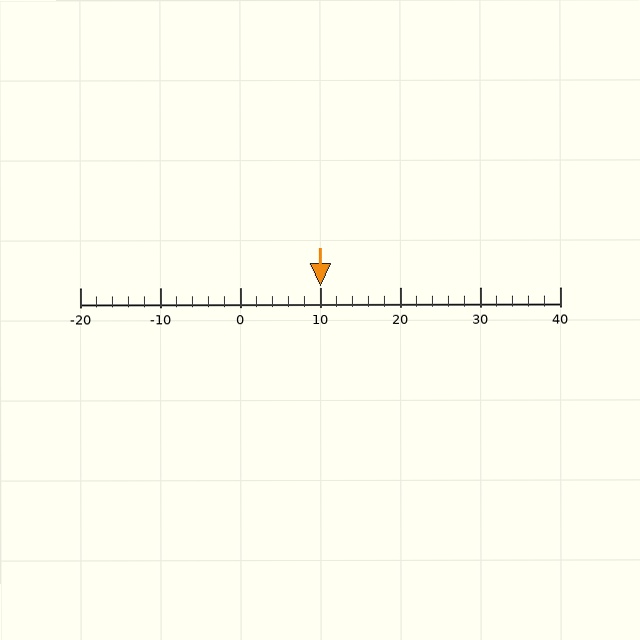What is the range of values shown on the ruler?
The ruler shows values from -20 to 40.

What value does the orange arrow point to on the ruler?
The orange arrow points to approximately 10.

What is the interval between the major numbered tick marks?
The major tick marks are spaced 10 units apart.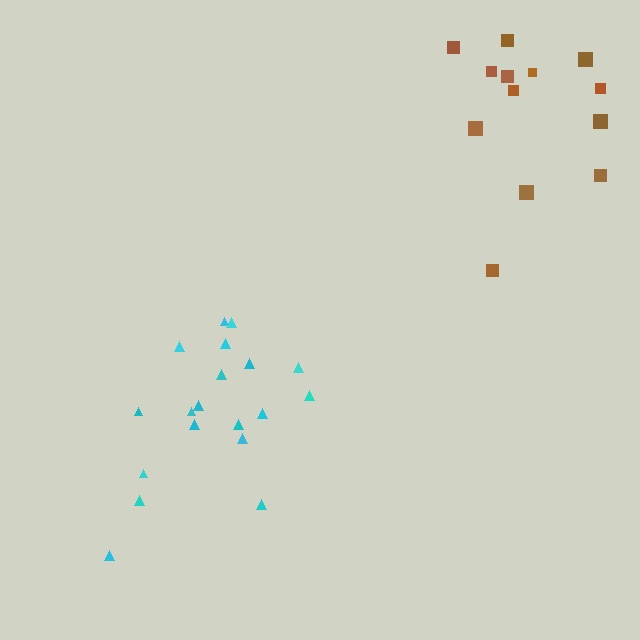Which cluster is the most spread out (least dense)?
Brown.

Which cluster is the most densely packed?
Cyan.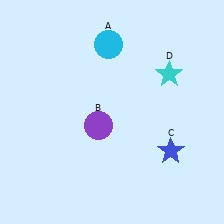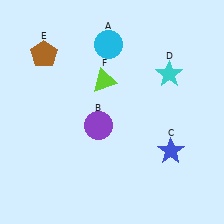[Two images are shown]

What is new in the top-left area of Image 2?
A lime triangle (F) was added in the top-left area of Image 2.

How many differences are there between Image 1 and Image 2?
There are 2 differences between the two images.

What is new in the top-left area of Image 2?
A brown pentagon (E) was added in the top-left area of Image 2.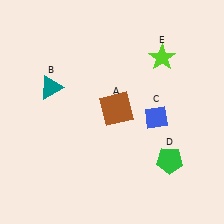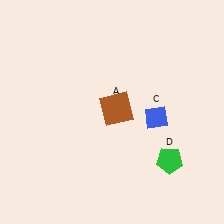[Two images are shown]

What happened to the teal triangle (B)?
The teal triangle (B) was removed in Image 2. It was in the top-left area of Image 1.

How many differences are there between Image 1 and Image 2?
There are 2 differences between the two images.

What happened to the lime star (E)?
The lime star (E) was removed in Image 2. It was in the top-right area of Image 1.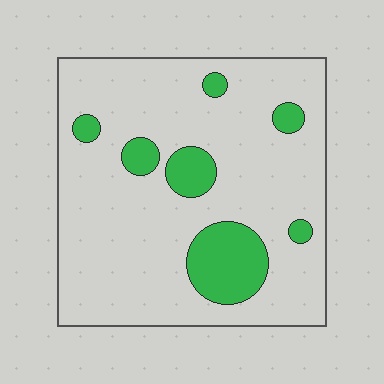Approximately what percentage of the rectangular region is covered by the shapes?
Approximately 15%.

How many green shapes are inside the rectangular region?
7.